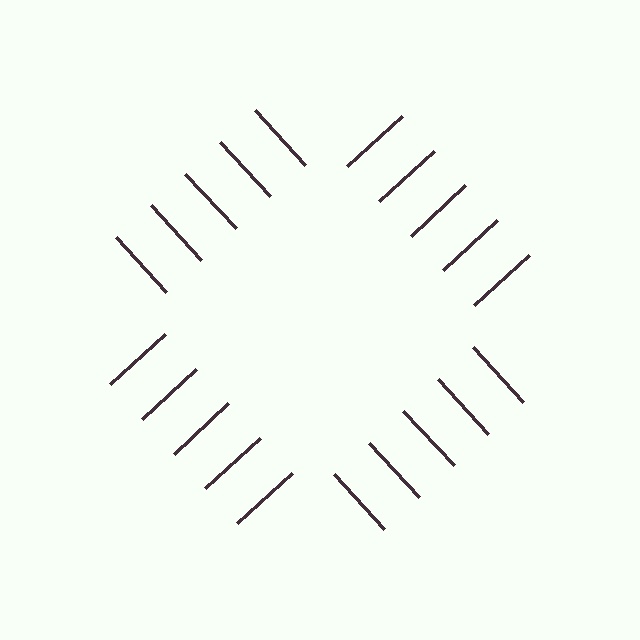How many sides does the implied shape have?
4 sides — the line-ends trace a square.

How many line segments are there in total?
20 — 5 along each of the 4 edges.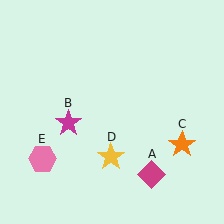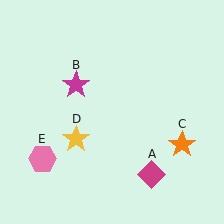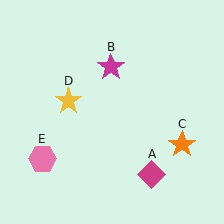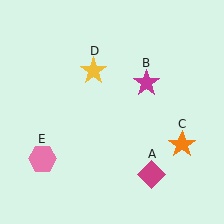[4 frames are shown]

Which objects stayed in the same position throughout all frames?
Magenta diamond (object A) and orange star (object C) and pink hexagon (object E) remained stationary.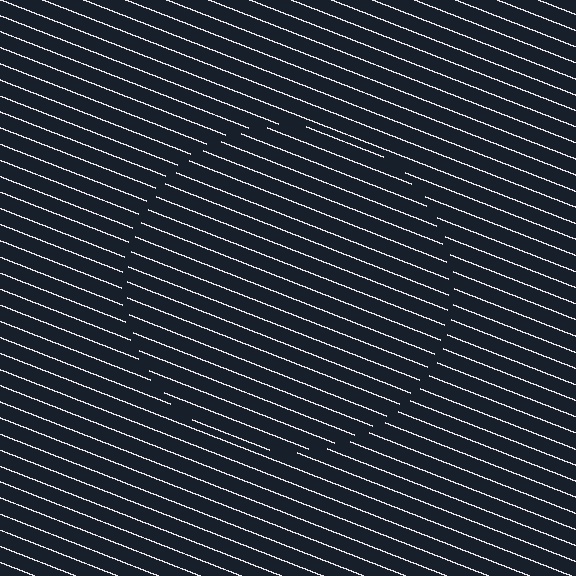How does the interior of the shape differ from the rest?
The interior of the shape contains the same grating, shifted by half a period — the contour is defined by the phase discontinuity where line-ends from the inner and outer gratings abut.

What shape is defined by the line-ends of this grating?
An illusory circle. The interior of the shape contains the same grating, shifted by half a period — the contour is defined by the phase discontinuity where line-ends from the inner and outer gratings abut.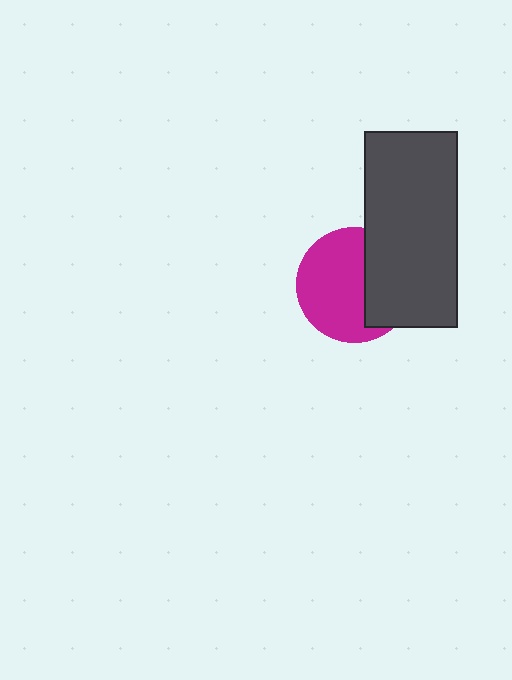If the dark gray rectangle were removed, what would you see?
You would see the complete magenta circle.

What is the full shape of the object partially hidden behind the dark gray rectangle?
The partially hidden object is a magenta circle.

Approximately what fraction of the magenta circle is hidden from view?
Roughly 38% of the magenta circle is hidden behind the dark gray rectangle.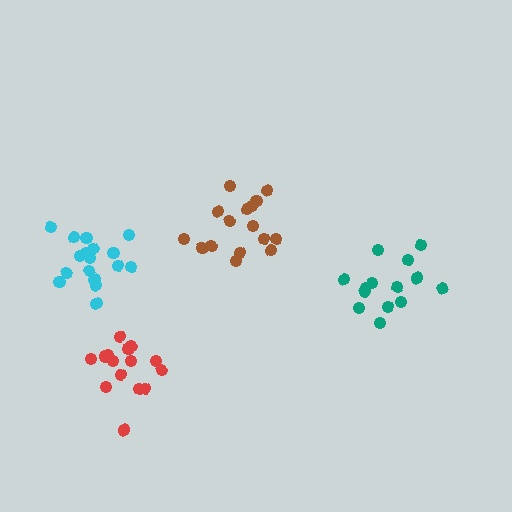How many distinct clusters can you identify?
There are 4 distinct clusters.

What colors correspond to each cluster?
The clusters are colored: cyan, brown, red, teal.